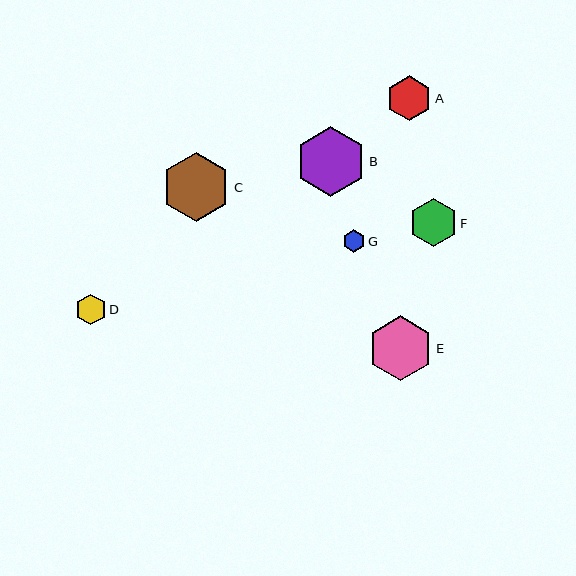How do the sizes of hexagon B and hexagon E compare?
Hexagon B and hexagon E are approximately the same size.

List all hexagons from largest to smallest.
From largest to smallest: B, C, E, F, A, D, G.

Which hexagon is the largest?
Hexagon B is the largest with a size of approximately 70 pixels.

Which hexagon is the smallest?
Hexagon G is the smallest with a size of approximately 23 pixels.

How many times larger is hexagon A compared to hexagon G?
Hexagon A is approximately 2.0 times the size of hexagon G.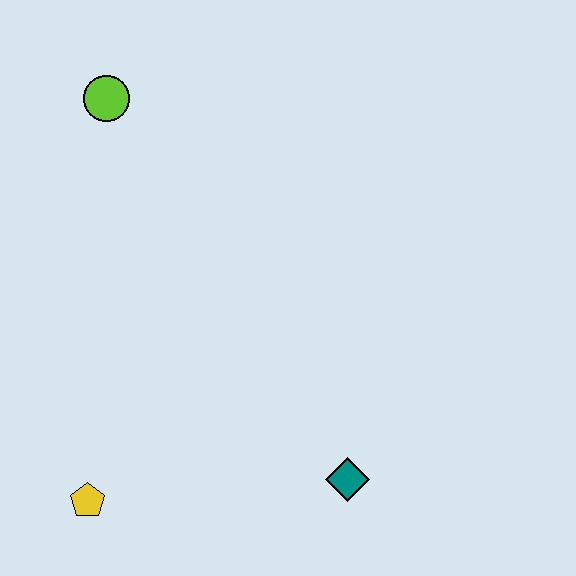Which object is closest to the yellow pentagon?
The teal diamond is closest to the yellow pentagon.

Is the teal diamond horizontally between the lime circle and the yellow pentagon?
No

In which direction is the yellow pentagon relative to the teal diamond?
The yellow pentagon is to the left of the teal diamond.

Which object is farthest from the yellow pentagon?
The lime circle is farthest from the yellow pentagon.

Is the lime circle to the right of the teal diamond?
No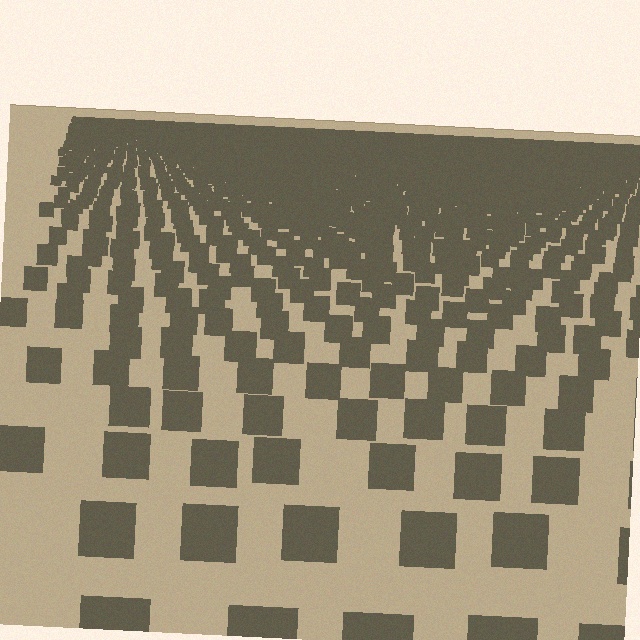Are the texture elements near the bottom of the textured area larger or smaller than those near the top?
Larger. Near the bottom, elements are closer to the viewer and appear at a bigger on-screen size.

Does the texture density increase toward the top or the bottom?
Density increases toward the top.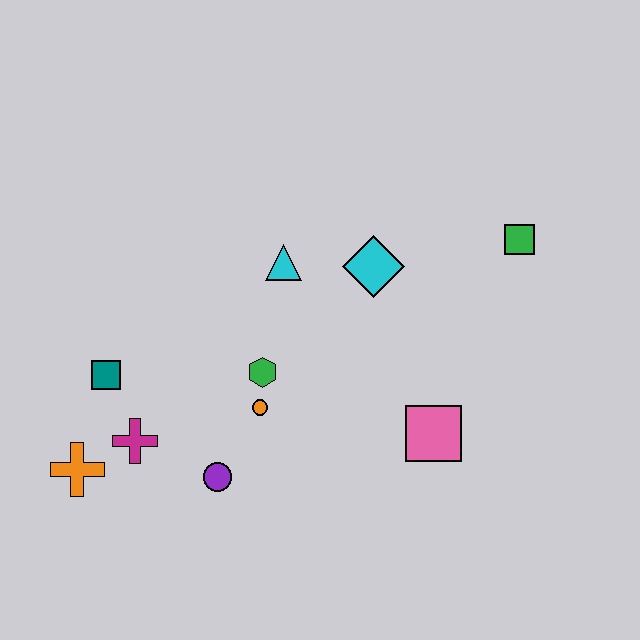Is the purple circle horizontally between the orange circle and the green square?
No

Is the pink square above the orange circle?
No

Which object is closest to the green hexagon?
The orange circle is closest to the green hexagon.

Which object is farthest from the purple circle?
The green square is farthest from the purple circle.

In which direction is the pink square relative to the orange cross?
The pink square is to the right of the orange cross.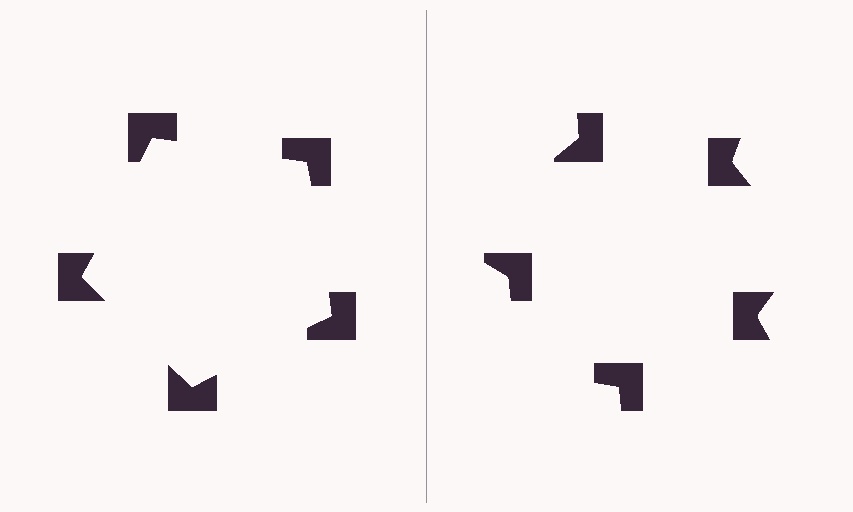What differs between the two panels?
The notched squares are positioned identically on both sides; only the wedge orientations differ. On the left they align to a pentagon; on the right they are misaligned.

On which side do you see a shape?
An illusory pentagon appears on the left side. On the right side the wedge cuts are rotated, so no coherent shape forms.